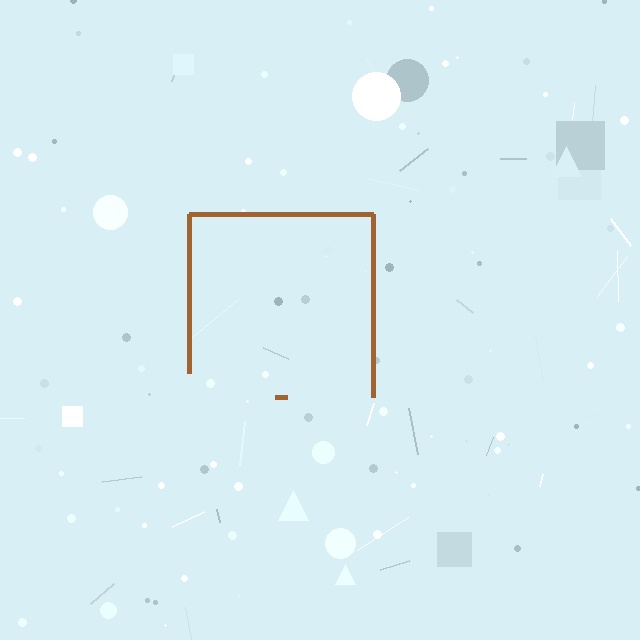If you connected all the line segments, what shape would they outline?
They would outline a square.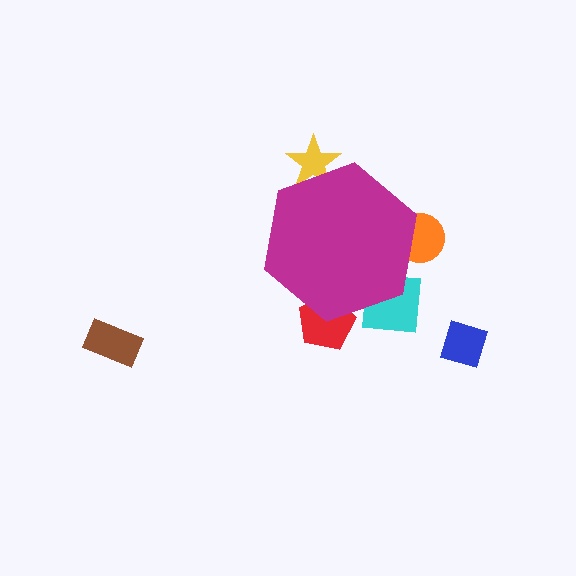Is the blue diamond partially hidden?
No, the blue diamond is fully visible.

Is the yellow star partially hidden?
Yes, the yellow star is partially hidden behind the magenta hexagon.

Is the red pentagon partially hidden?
Yes, the red pentagon is partially hidden behind the magenta hexagon.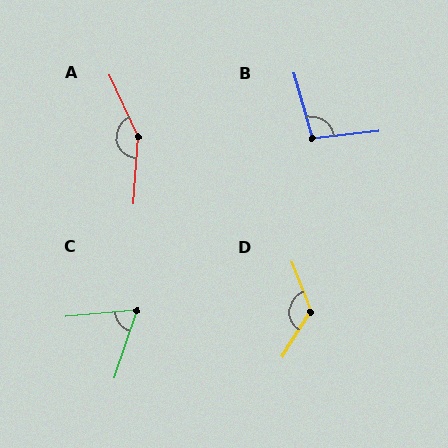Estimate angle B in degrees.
Approximately 100 degrees.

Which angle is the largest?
A, at approximately 152 degrees.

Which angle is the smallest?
C, at approximately 66 degrees.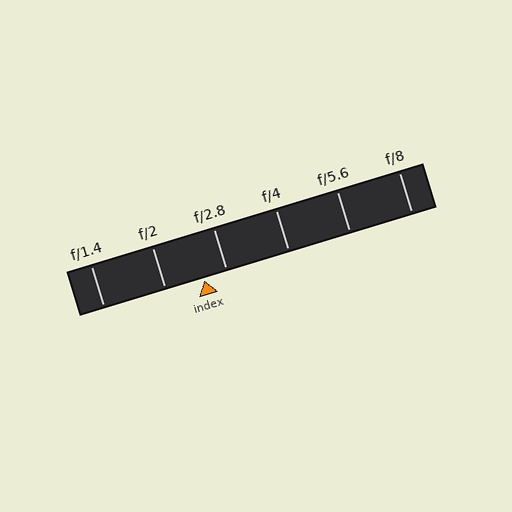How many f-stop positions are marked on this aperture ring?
There are 6 f-stop positions marked.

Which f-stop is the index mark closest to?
The index mark is closest to f/2.8.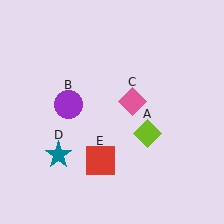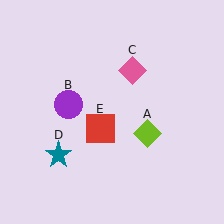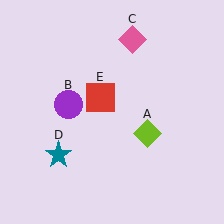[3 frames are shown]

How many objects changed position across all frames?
2 objects changed position: pink diamond (object C), red square (object E).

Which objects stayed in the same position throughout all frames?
Lime diamond (object A) and purple circle (object B) and teal star (object D) remained stationary.